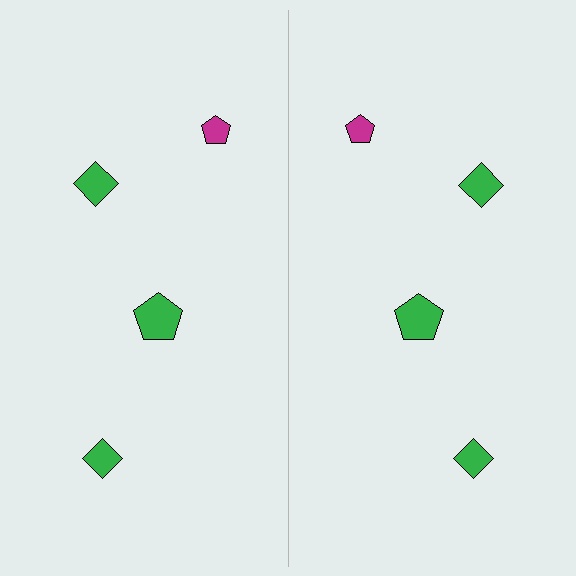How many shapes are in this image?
There are 8 shapes in this image.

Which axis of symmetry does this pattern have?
The pattern has a vertical axis of symmetry running through the center of the image.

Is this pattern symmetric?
Yes, this pattern has bilateral (reflection) symmetry.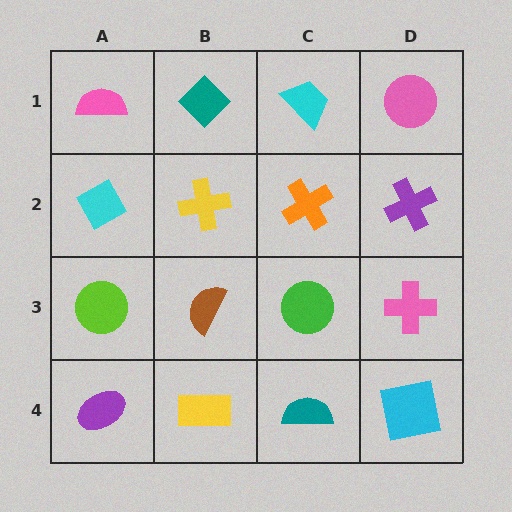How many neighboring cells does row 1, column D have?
2.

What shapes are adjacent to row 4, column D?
A pink cross (row 3, column D), a teal semicircle (row 4, column C).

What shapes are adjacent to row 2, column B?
A teal diamond (row 1, column B), a brown semicircle (row 3, column B), a cyan diamond (row 2, column A), an orange cross (row 2, column C).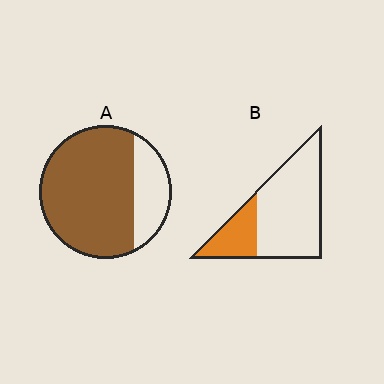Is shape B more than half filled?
No.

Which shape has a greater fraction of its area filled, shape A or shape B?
Shape A.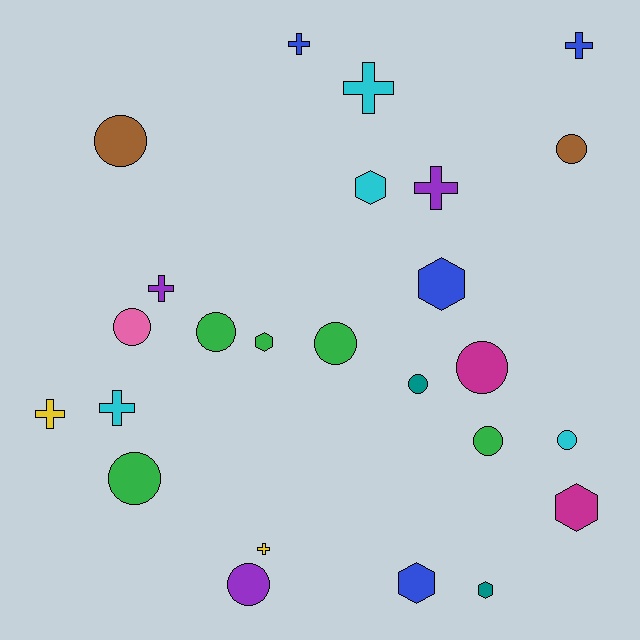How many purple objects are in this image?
There are 3 purple objects.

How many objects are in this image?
There are 25 objects.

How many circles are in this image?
There are 11 circles.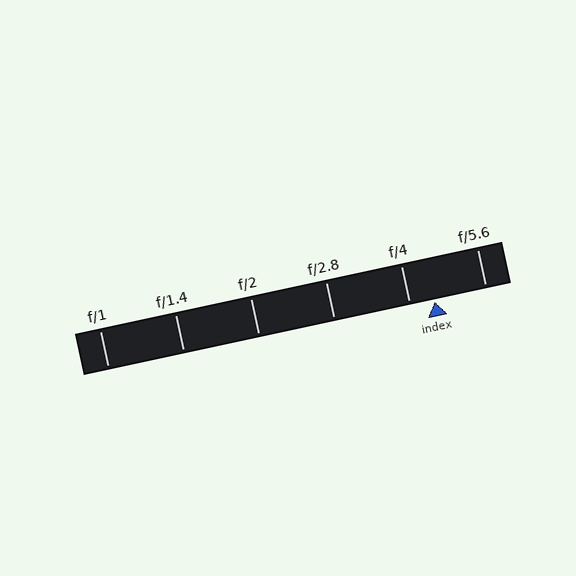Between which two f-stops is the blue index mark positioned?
The index mark is between f/4 and f/5.6.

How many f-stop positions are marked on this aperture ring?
There are 6 f-stop positions marked.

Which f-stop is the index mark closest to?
The index mark is closest to f/4.